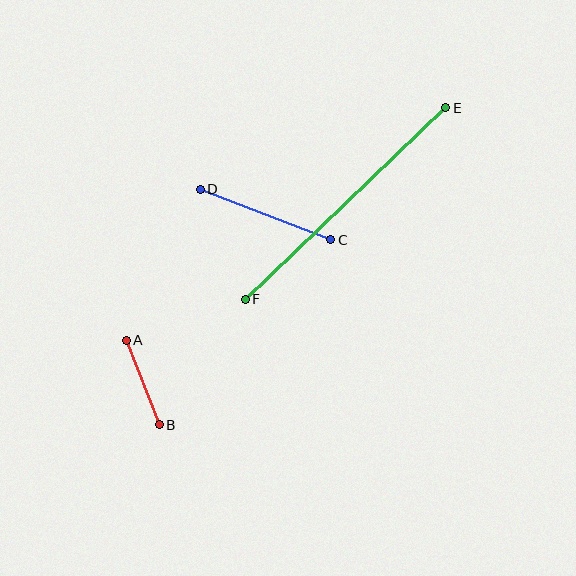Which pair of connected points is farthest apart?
Points E and F are farthest apart.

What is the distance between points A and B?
The distance is approximately 91 pixels.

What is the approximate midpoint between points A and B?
The midpoint is at approximately (143, 382) pixels.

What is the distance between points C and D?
The distance is approximately 140 pixels.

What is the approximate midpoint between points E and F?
The midpoint is at approximately (345, 204) pixels.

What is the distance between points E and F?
The distance is approximately 278 pixels.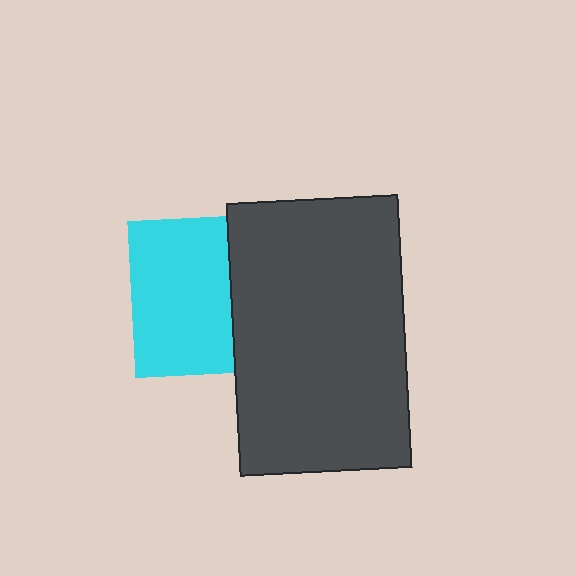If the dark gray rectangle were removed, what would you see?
You would see the complete cyan square.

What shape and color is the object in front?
The object in front is a dark gray rectangle.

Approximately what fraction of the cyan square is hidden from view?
Roughly 37% of the cyan square is hidden behind the dark gray rectangle.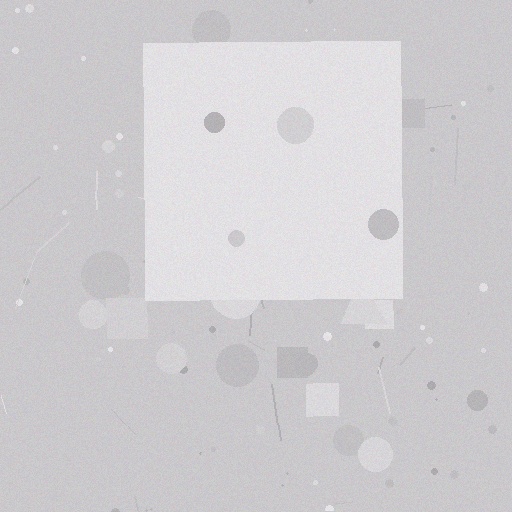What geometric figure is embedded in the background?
A square is embedded in the background.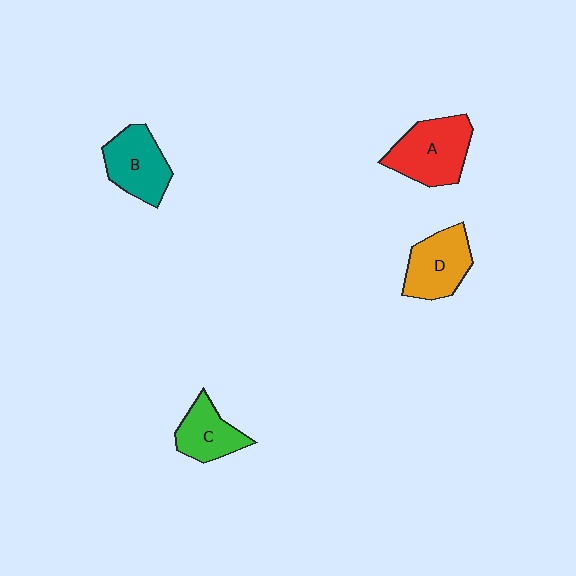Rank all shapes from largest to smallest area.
From largest to smallest: A (red), D (orange), B (teal), C (green).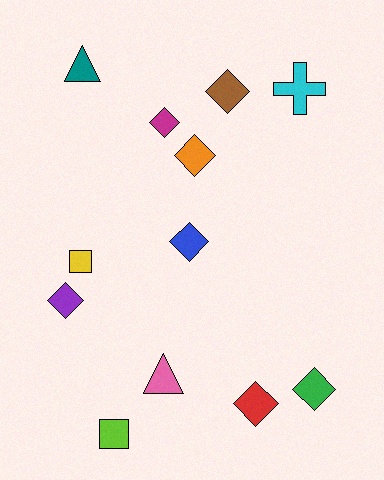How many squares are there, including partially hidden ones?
There are 2 squares.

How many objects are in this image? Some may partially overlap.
There are 12 objects.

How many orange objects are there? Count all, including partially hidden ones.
There is 1 orange object.